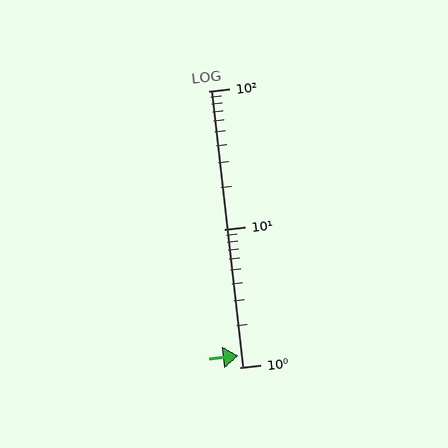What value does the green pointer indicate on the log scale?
The pointer indicates approximately 1.2.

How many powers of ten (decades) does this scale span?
The scale spans 2 decades, from 1 to 100.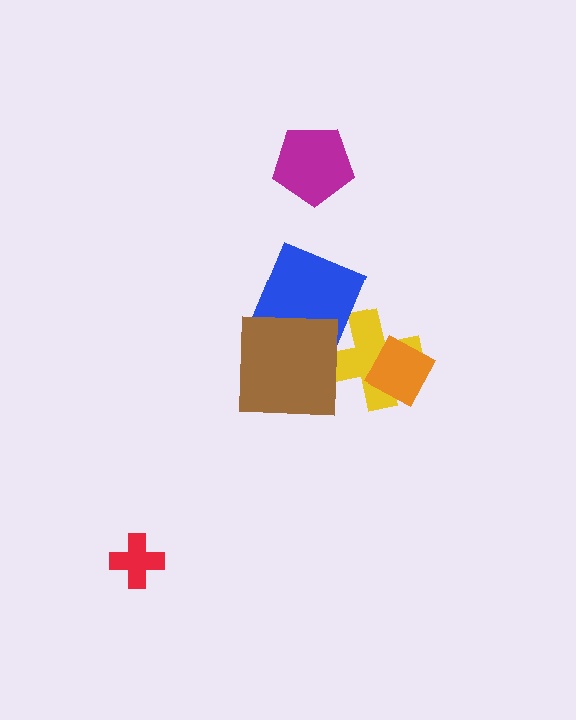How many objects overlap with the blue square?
1 object overlaps with the blue square.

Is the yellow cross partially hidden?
Yes, it is partially covered by another shape.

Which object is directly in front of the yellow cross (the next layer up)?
The orange square is directly in front of the yellow cross.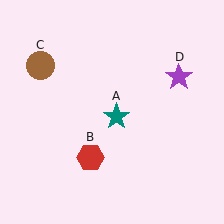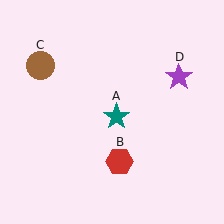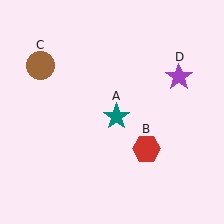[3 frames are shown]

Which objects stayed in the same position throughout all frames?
Teal star (object A) and brown circle (object C) and purple star (object D) remained stationary.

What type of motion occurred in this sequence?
The red hexagon (object B) rotated counterclockwise around the center of the scene.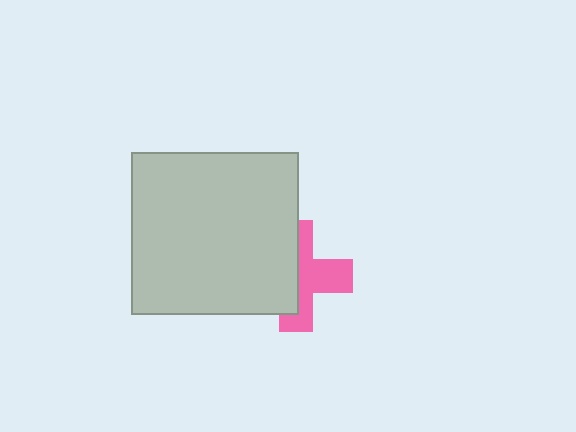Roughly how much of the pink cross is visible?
About half of it is visible (roughly 50%).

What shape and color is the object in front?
The object in front is a light gray rectangle.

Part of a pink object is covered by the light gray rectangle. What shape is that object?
It is a cross.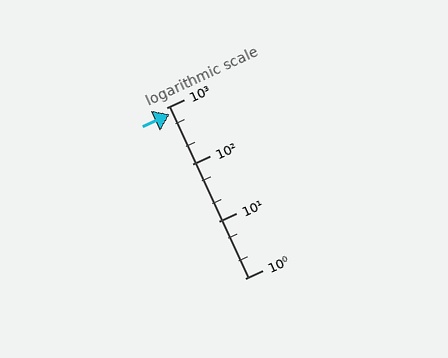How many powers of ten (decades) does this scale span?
The scale spans 3 decades, from 1 to 1000.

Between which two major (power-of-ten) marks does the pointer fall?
The pointer is between 100 and 1000.